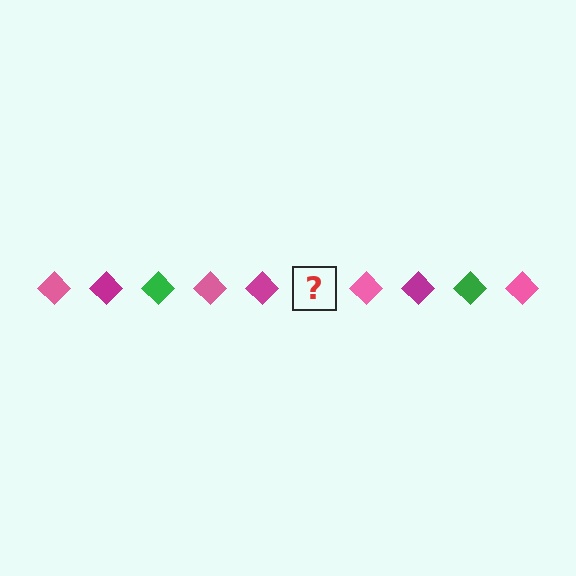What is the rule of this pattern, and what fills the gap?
The rule is that the pattern cycles through pink, magenta, green diamonds. The gap should be filled with a green diamond.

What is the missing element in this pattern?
The missing element is a green diamond.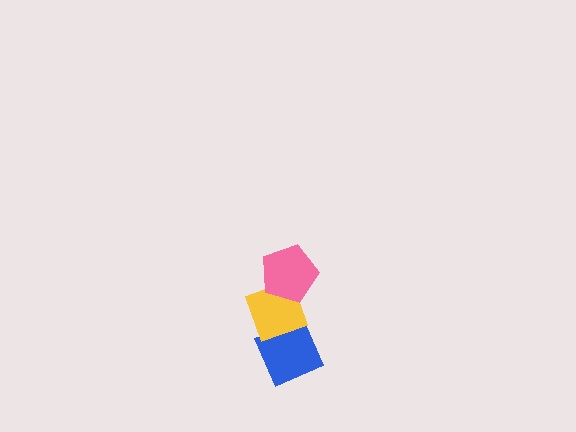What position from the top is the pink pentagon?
The pink pentagon is 1st from the top.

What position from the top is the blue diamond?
The blue diamond is 3rd from the top.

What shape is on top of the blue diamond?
The yellow diamond is on top of the blue diamond.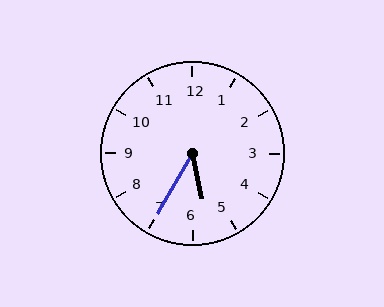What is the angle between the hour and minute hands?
Approximately 42 degrees.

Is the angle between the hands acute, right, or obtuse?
It is acute.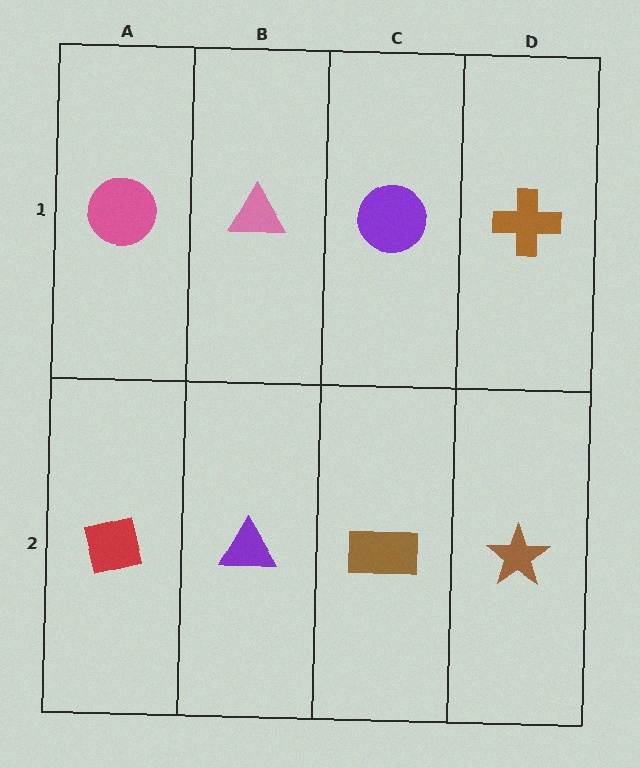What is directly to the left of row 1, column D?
A purple circle.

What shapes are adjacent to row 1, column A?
A red square (row 2, column A), a pink triangle (row 1, column B).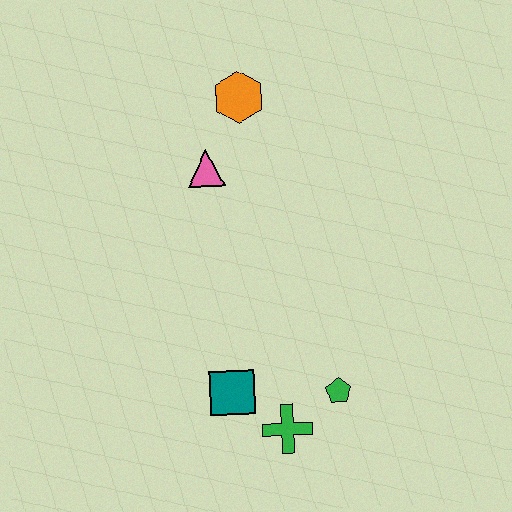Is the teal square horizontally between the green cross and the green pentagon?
No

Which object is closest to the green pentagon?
The green cross is closest to the green pentagon.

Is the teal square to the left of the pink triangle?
No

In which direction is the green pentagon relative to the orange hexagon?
The green pentagon is below the orange hexagon.